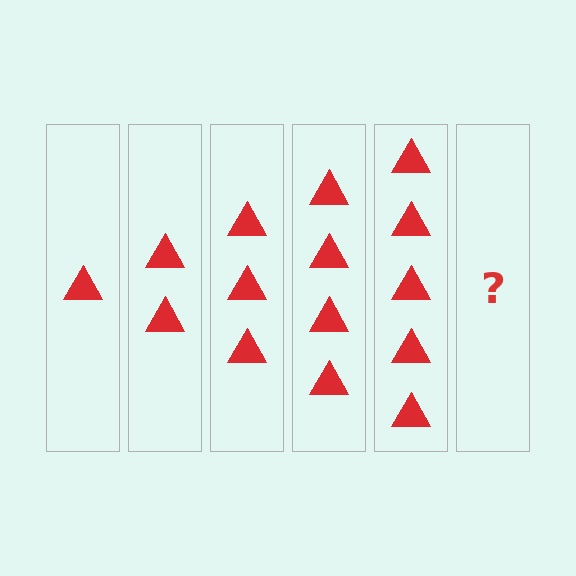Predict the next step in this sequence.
The next step is 6 triangles.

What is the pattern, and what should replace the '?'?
The pattern is that each step adds one more triangle. The '?' should be 6 triangles.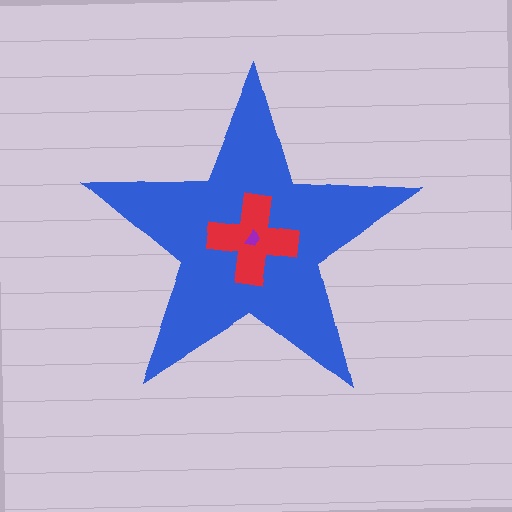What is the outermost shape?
The blue star.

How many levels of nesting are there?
3.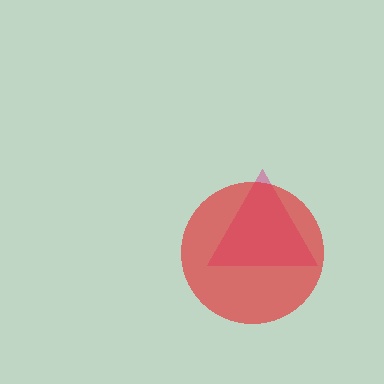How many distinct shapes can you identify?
There are 2 distinct shapes: a magenta triangle, a red circle.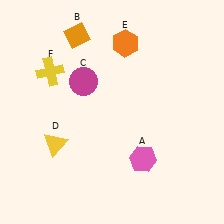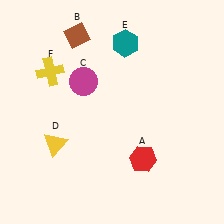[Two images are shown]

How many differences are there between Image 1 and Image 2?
There are 3 differences between the two images.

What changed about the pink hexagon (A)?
In Image 1, A is pink. In Image 2, it changed to red.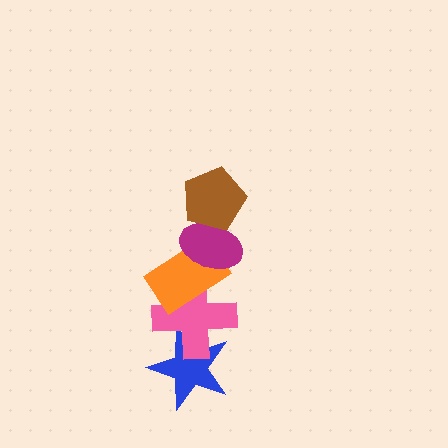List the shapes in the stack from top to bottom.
From top to bottom: the brown pentagon, the magenta ellipse, the orange rectangle, the pink cross, the blue star.